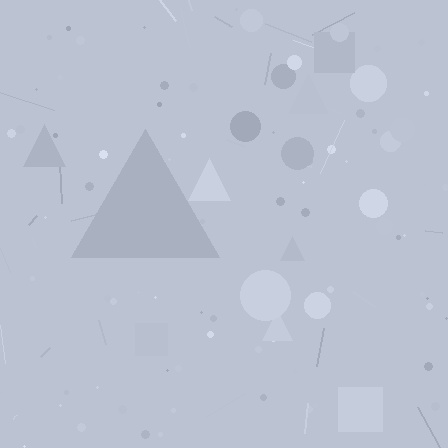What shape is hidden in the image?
A triangle is hidden in the image.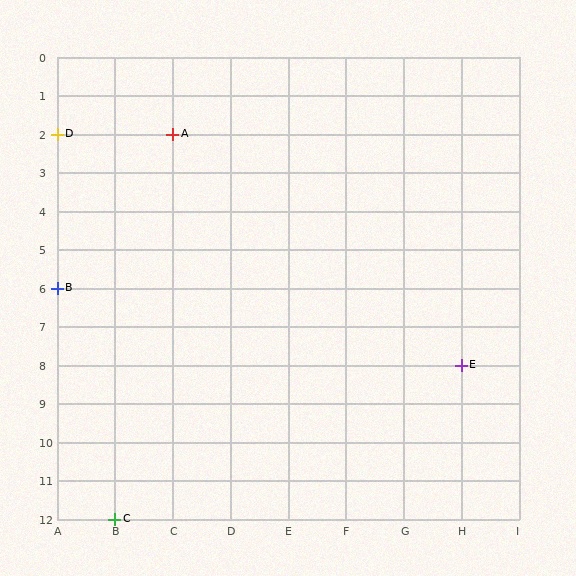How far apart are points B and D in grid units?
Points B and D are 4 rows apart.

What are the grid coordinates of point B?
Point B is at grid coordinates (A, 6).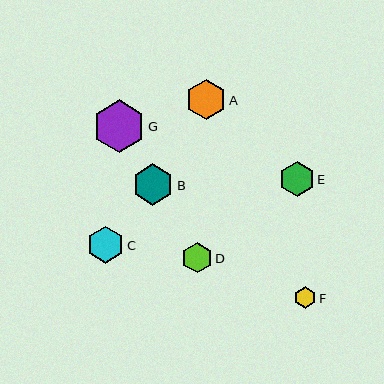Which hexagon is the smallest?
Hexagon F is the smallest with a size of approximately 22 pixels.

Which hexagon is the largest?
Hexagon G is the largest with a size of approximately 52 pixels.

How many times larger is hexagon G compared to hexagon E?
Hexagon G is approximately 1.5 times the size of hexagon E.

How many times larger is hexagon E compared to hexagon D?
Hexagon E is approximately 1.1 times the size of hexagon D.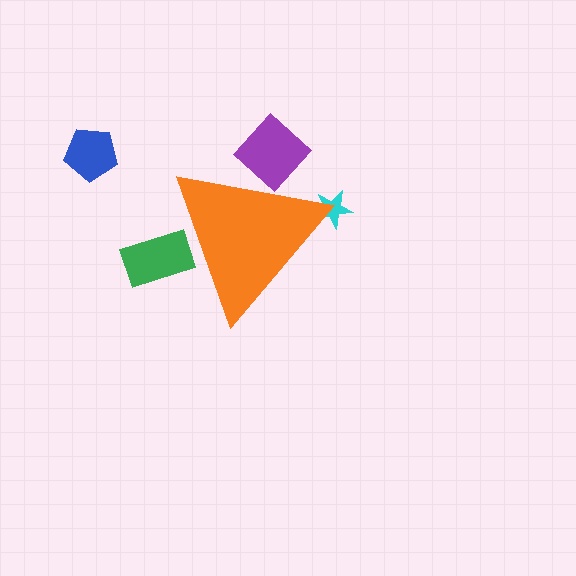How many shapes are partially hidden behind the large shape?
3 shapes are partially hidden.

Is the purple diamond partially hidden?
Yes, the purple diamond is partially hidden behind the orange triangle.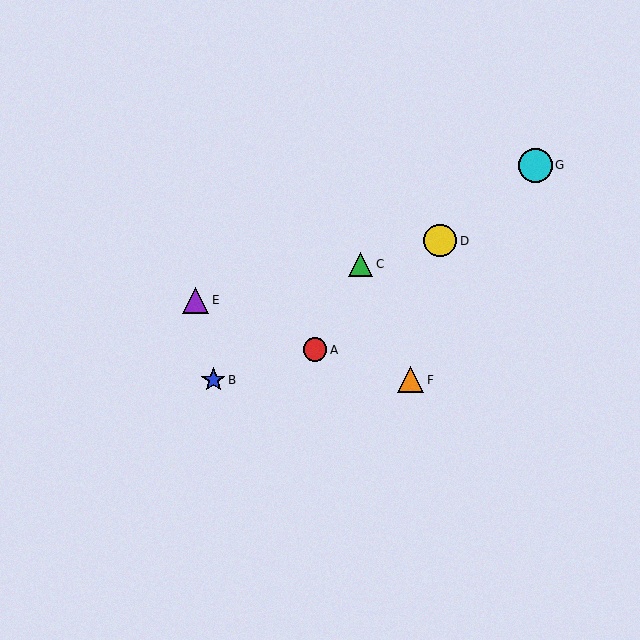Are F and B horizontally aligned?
Yes, both are at y≈380.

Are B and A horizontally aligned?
No, B is at y≈380 and A is at y≈350.